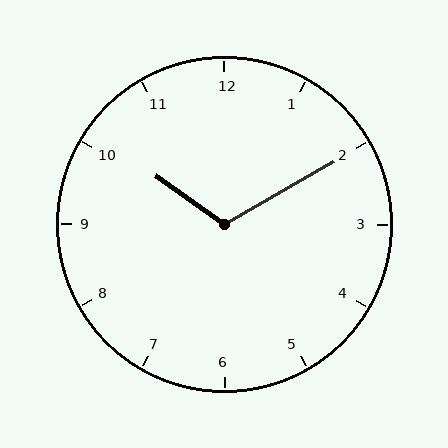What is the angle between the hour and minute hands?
Approximately 115 degrees.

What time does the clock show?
10:10.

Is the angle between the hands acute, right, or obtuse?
It is obtuse.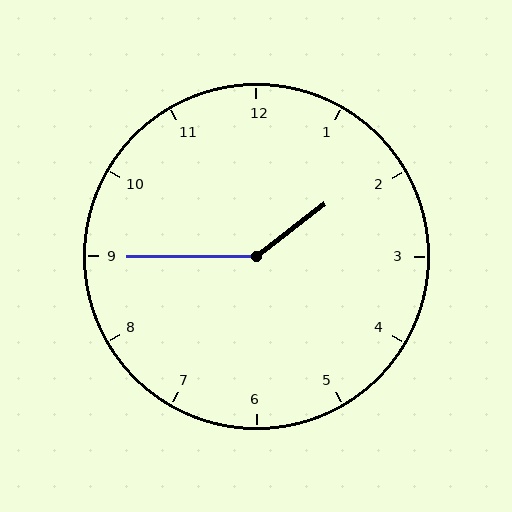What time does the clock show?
1:45.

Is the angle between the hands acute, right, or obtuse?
It is obtuse.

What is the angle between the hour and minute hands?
Approximately 142 degrees.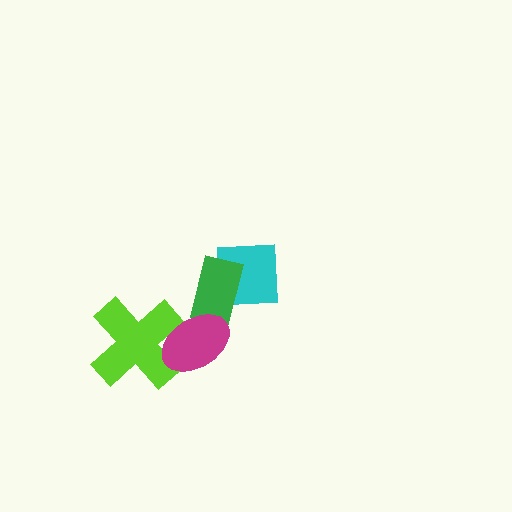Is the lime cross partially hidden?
Yes, it is partially covered by another shape.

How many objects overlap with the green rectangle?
2 objects overlap with the green rectangle.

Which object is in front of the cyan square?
The green rectangle is in front of the cyan square.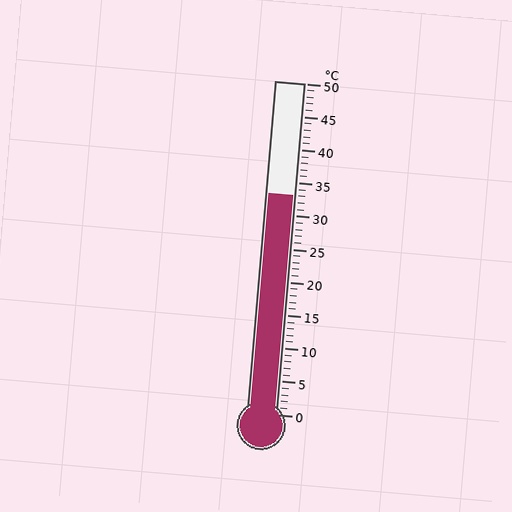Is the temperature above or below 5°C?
The temperature is above 5°C.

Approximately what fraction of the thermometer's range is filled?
The thermometer is filled to approximately 65% of its range.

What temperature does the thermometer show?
The thermometer shows approximately 33°C.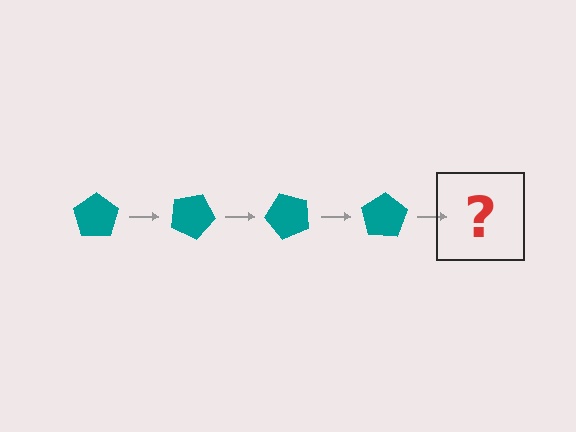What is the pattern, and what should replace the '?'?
The pattern is that the pentagon rotates 25 degrees each step. The '?' should be a teal pentagon rotated 100 degrees.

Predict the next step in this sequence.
The next step is a teal pentagon rotated 100 degrees.